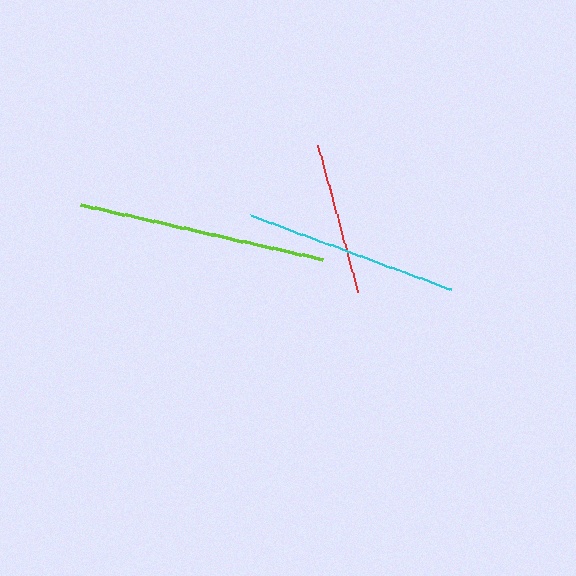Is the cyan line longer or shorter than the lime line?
The lime line is longer than the cyan line.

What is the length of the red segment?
The red segment is approximately 152 pixels long.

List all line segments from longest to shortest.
From longest to shortest: lime, cyan, red.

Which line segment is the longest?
The lime line is the longest at approximately 249 pixels.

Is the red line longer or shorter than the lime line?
The lime line is longer than the red line.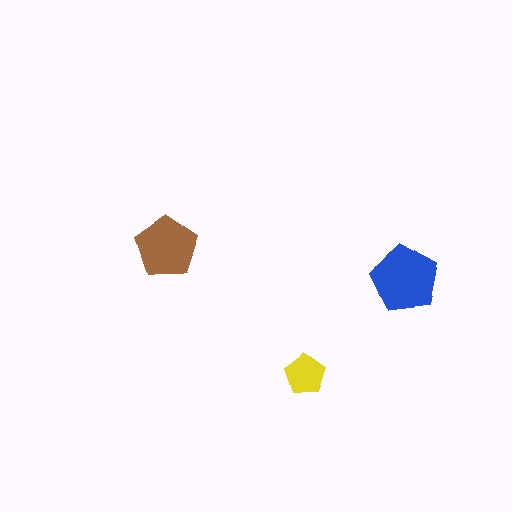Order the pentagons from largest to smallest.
the blue one, the brown one, the yellow one.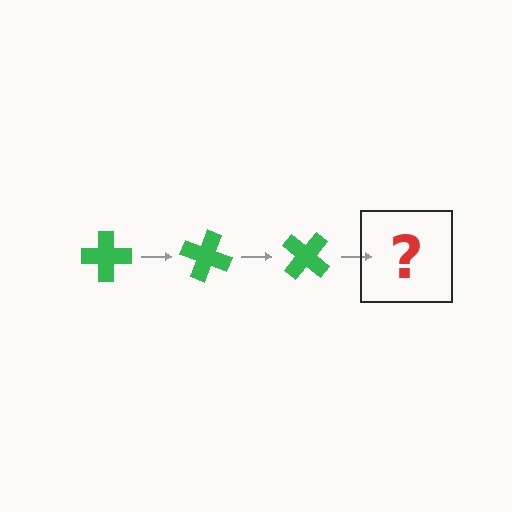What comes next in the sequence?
The next element should be a green cross rotated 60 degrees.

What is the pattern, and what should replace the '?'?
The pattern is that the cross rotates 20 degrees each step. The '?' should be a green cross rotated 60 degrees.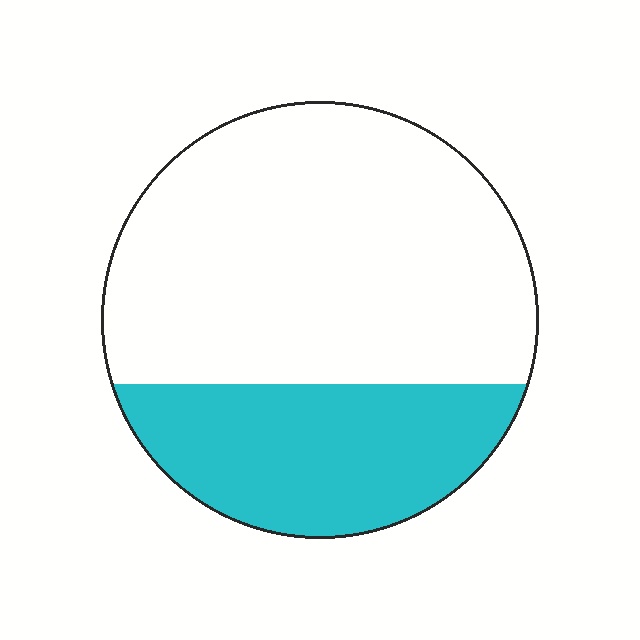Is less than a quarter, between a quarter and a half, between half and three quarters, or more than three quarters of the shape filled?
Between a quarter and a half.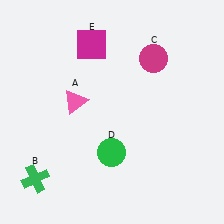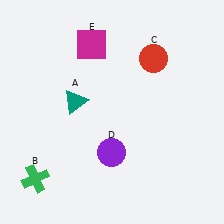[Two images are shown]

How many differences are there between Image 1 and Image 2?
There are 3 differences between the two images.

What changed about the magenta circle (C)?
In Image 1, C is magenta. In Image 2, it changed to red.